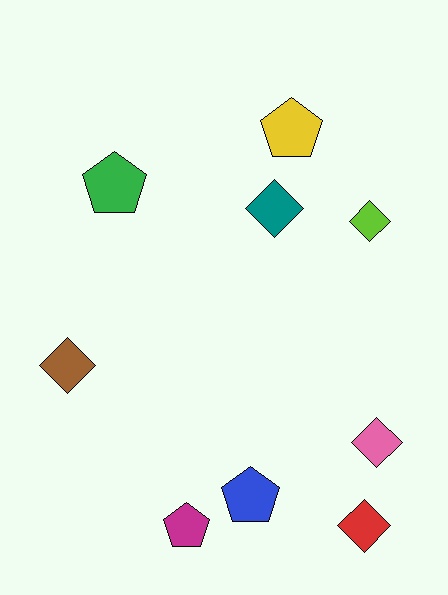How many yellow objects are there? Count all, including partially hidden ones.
There is 1 yellow object.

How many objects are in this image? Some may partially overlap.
There are 9 objects.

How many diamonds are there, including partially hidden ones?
There are 5 diamonds.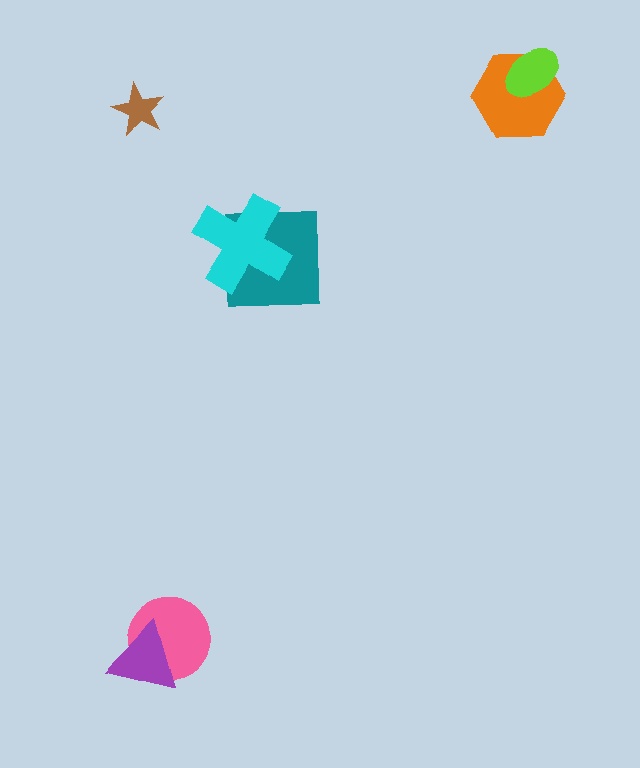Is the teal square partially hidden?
Yes, it is partially covered by another shape.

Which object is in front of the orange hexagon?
The lime ellipse is in front of the orange hexagon.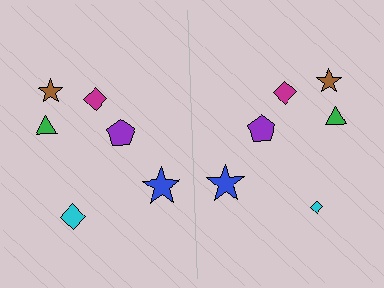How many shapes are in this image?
There are 12 shapes in this image.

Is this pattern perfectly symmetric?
No, the pattern is not perfectly symmetric. The cyan diamond on the right side has a different size than its mirror counterpart.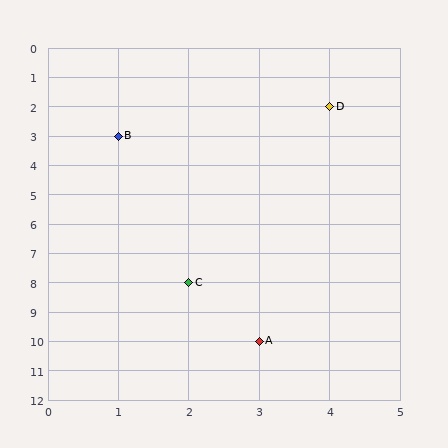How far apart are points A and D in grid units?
Points A and D are 1 column and 8 rows apart (about 8.1 grid units diagonally).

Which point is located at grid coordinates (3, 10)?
Point A is at (3, 10).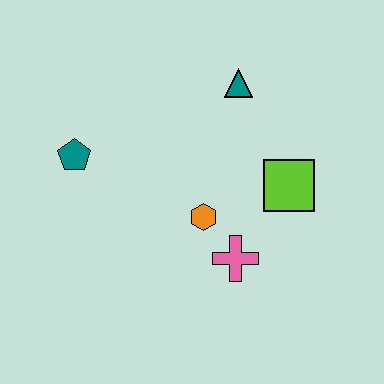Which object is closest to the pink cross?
The orange hexagon is closest to the pink cross.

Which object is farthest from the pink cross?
The teal pentagon is farthest from the pink cross.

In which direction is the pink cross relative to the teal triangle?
The pink cross is below the teal triangle.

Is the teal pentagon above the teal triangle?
No